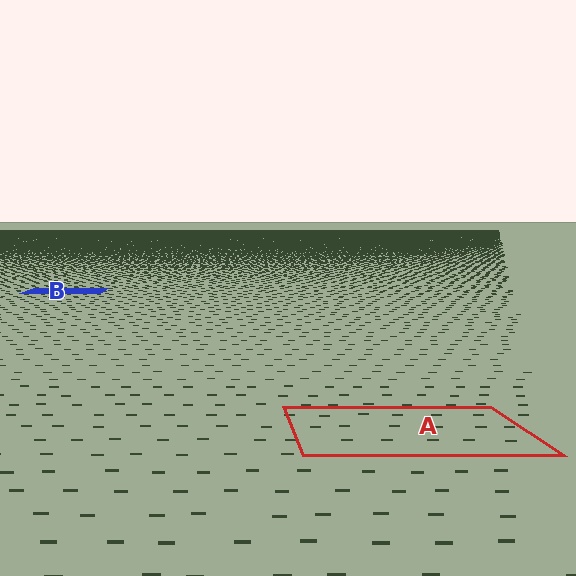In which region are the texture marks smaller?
The texture marks are smaller in region B, because it is farther away.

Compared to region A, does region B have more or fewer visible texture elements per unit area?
Region B has more texture elements per unit area — they are packed more densely because it is farther away.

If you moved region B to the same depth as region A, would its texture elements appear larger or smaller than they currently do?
They would appear larger. At a closer depth, the same texture elements are projected at a bigger on-screen size.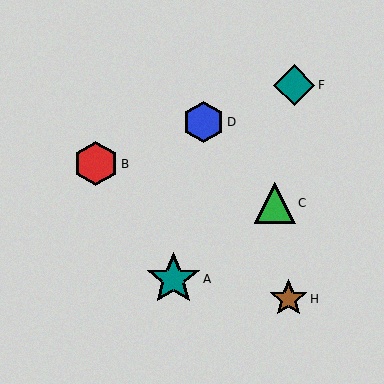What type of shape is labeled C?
Shape C is a green triangle.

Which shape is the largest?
The teal star (labeled A) is the largest.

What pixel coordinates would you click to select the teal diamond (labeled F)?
Click at (294, 85) to select the teal diamond F.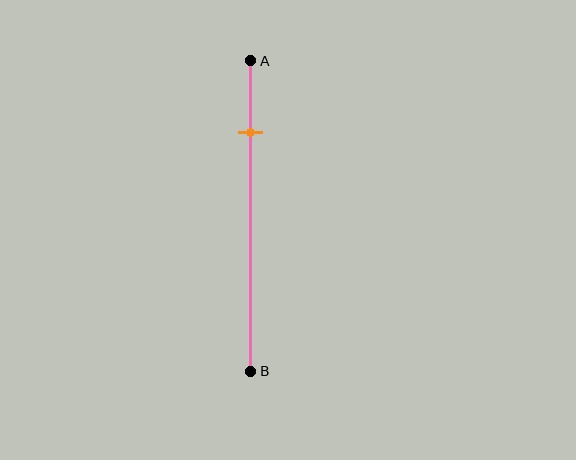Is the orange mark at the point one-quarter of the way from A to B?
Yes, the mark is approximately at the one-quarter point.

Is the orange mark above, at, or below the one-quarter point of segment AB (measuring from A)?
The orange mark is approximately at the one-quarter point of segment AB.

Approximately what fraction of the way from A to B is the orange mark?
The orange mark is approximately 25% of the way from A to B.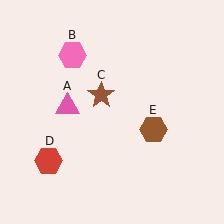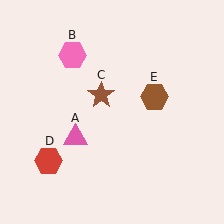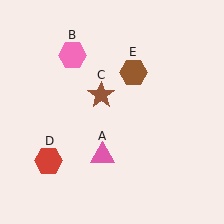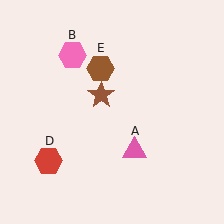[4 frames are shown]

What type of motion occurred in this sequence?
The pink triangle (object A), brown hexagon (object E) rotated counterclockwise around the center of the scene.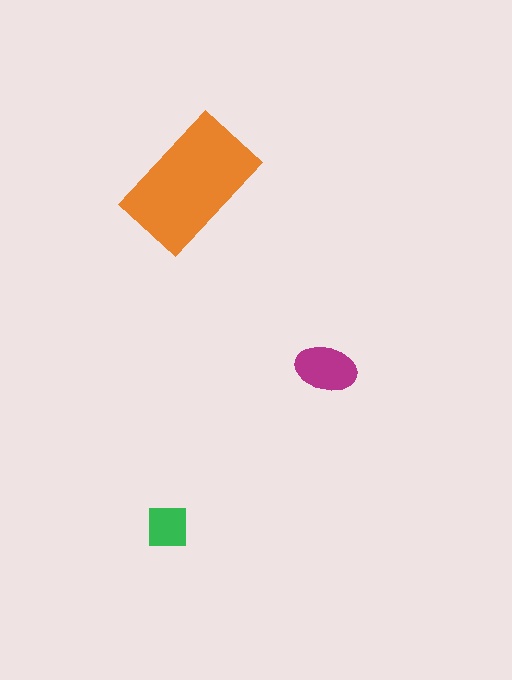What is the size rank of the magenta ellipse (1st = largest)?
2nd.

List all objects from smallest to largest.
The green square, the magenta ellipse, the orange rectangle.